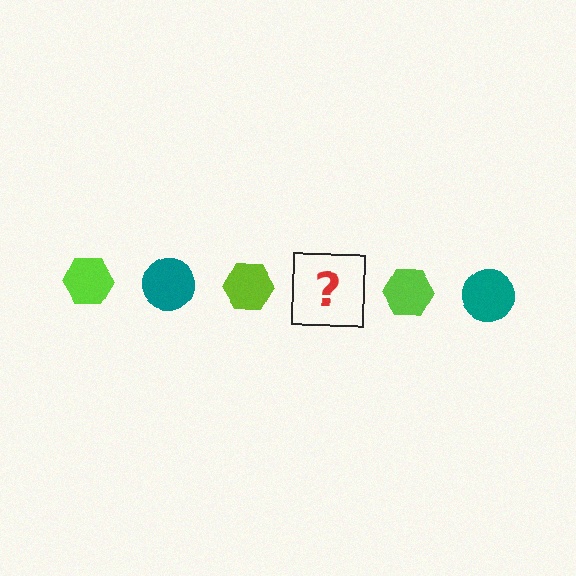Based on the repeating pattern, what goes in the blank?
The blank should be a teal circle.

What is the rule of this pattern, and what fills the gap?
The rule is that the pattern alternates between lime hexagon and teal circle. The gap should be filled with a teal circle.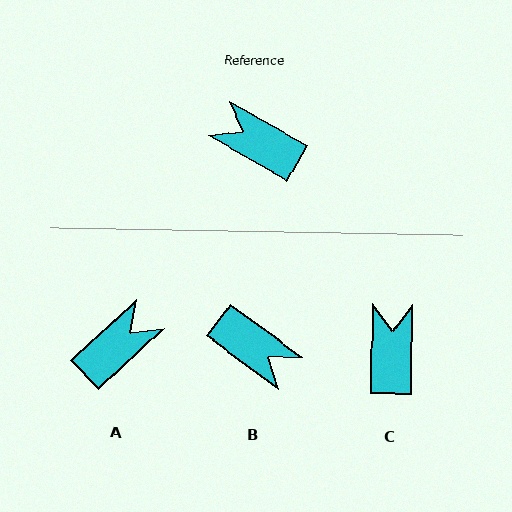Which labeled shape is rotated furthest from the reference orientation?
B, about 173 degrees away.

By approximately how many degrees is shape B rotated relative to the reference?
Approximately 173 degrees counter-clockwise.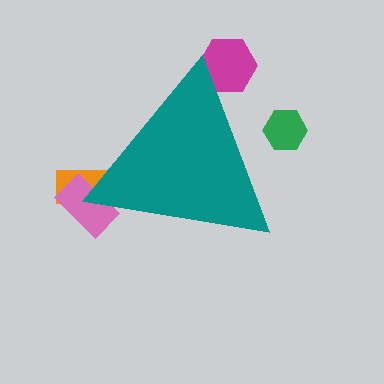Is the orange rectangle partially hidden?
Yes, the orange rectangle is partially hidden behind the teal triangle.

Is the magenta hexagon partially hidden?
Yes, the magenta hexagon is partially hidden behind the teal triangle.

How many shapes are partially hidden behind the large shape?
4 shapes are partially hidden.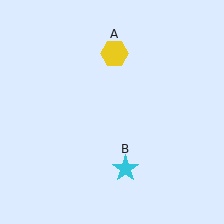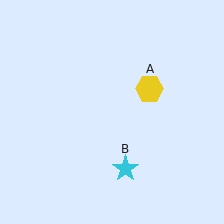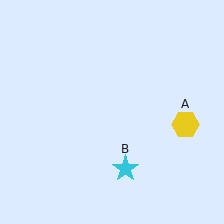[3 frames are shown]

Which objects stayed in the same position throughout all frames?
Cyan star (object B) remained stationary.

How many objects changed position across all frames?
1 object changed position: yellow hexagon (object A).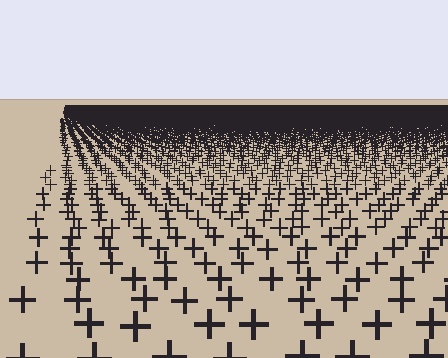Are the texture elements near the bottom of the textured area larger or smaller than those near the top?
Larger. Near the bottom, elements are closer to the viewer and appear at a bigger on-screen size.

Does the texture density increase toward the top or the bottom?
Density increases toward the top.